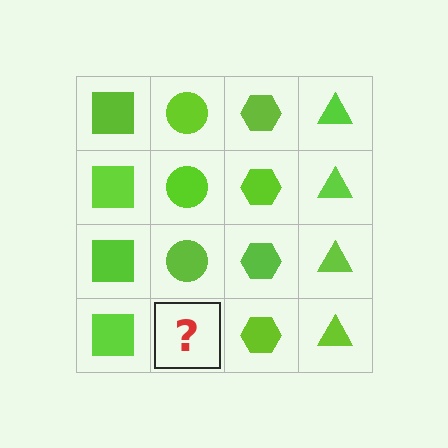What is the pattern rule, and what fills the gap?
The rule is that each column has a consistent shape. The gap should be filled with a lime circle.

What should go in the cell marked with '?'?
The missing cell should contain a lime circle.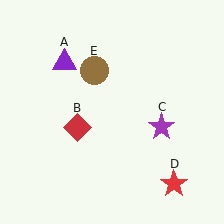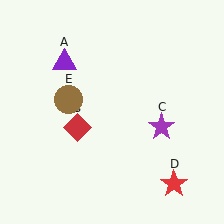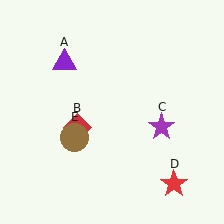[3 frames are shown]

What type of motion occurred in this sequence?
The brown circle (object E) rotated counterclockwise around the center of the scene.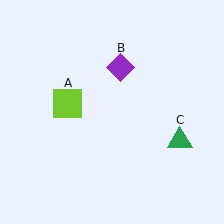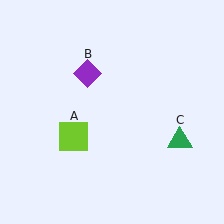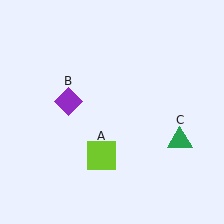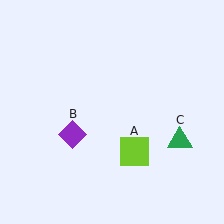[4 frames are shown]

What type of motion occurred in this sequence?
The lime square (object A), purple diamond (object B) rotated counterclockwise around the center of the scene.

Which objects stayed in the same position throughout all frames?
Green triangle (object C) remained stationary.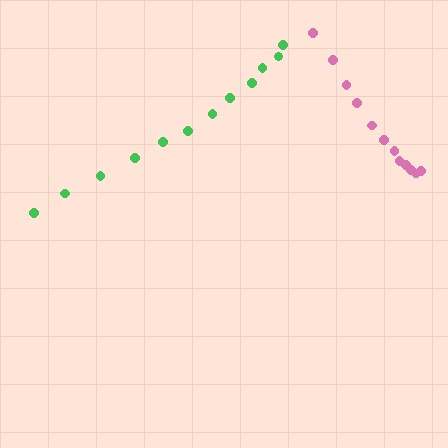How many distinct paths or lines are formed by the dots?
There are 2 distinct paths.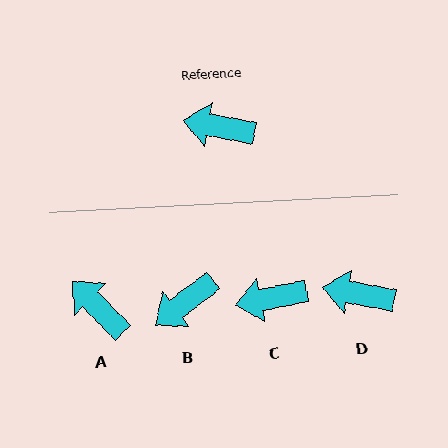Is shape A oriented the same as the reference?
No, it is off by about 35 degrees.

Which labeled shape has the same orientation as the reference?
D.